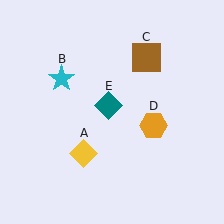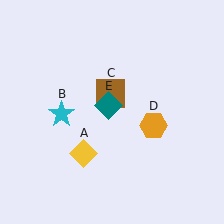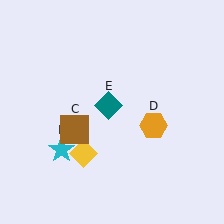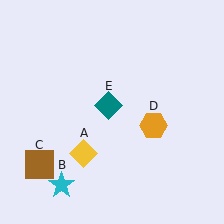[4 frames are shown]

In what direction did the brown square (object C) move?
The brown square (object C) moved down and to the left.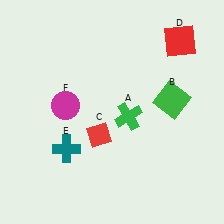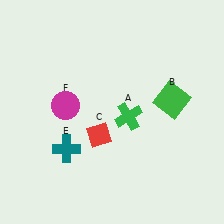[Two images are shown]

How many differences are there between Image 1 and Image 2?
There is 1 difference between the two images.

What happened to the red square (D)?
The red square (D) was removed in Image 2. It was in the top-right area of Image 1.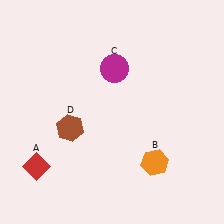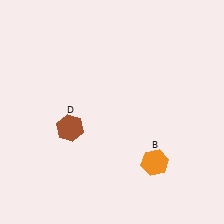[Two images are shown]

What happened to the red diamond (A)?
The red diamond (A) was removed in Image 2. It was in the bottom-left area of Image 1.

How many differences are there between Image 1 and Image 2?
There are 2 differences between the two images.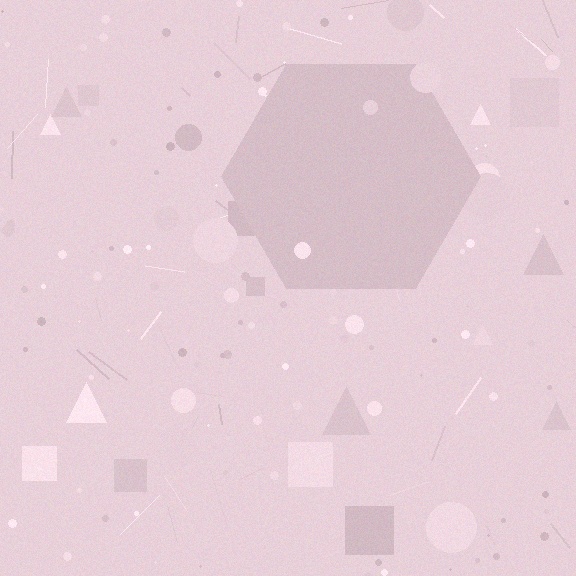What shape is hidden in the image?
A hexagon is hidden in the image.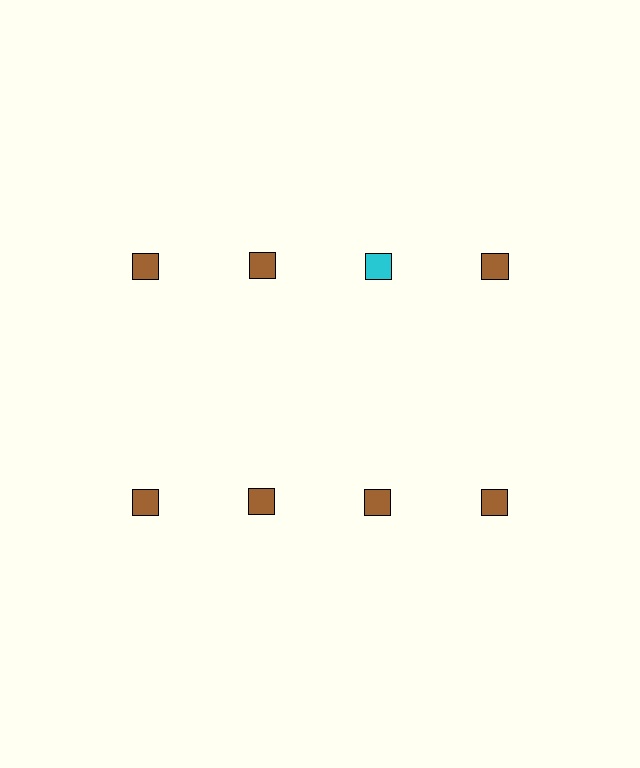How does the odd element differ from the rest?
It has a different color: cyan instead of brown.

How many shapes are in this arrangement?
There are 8 shapes arranged in a grid pattern.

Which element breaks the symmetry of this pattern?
The cyan square in the top row, center column breaks the symmetry. All other shapes are brown squares.